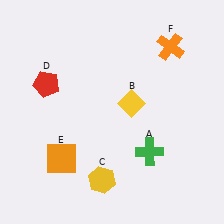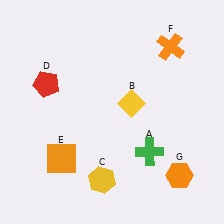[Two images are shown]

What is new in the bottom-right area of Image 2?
An orange hexagon (G) was added in the bottom-right area of Image 2.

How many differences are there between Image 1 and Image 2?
There is 1 difference between the two images.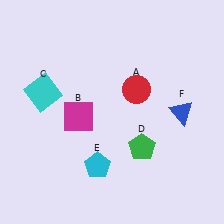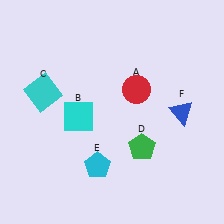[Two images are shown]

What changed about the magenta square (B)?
In Image 1, B is magenta. In Image 2, it changed to cyan.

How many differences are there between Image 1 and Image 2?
There is 1 difference between the two images.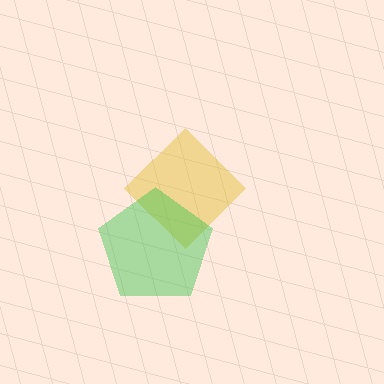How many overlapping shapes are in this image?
There are 2 overlapping shapes in the image.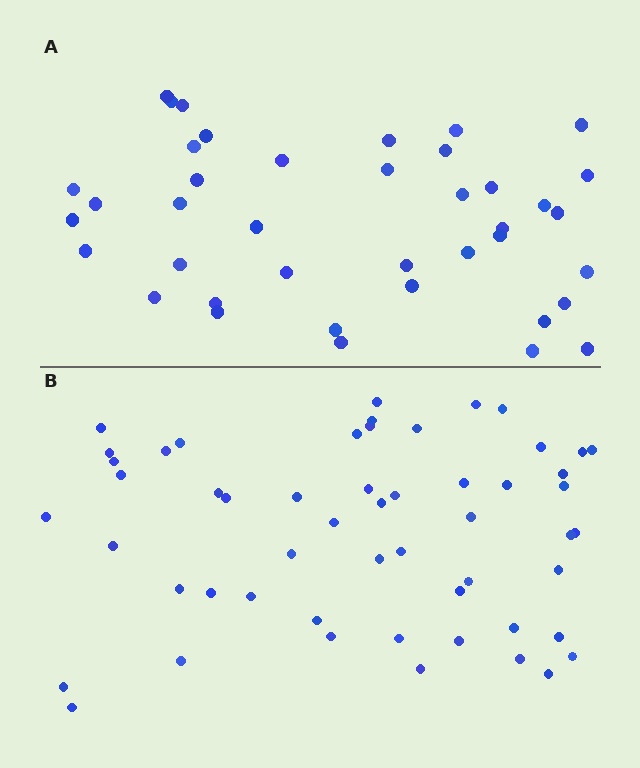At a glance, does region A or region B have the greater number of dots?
Region B (the bottom region) has more dots.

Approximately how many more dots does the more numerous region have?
Region B has approximately 15 more dots than region A.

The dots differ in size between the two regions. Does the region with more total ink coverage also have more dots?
No. Region A has more total ink coverage because its dots are larger, but region B actually contains more individual dots. Total area can be misleading — the number of items is what matters here.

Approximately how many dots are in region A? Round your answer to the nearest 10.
About 40 dots.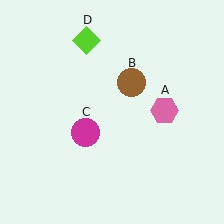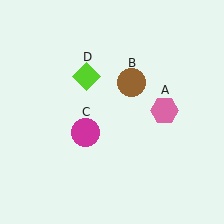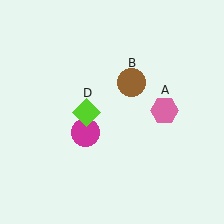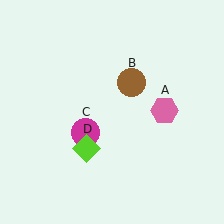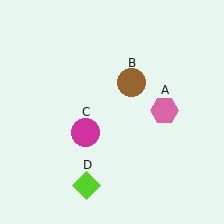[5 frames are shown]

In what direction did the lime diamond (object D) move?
The lime diamond (object D) moved down.